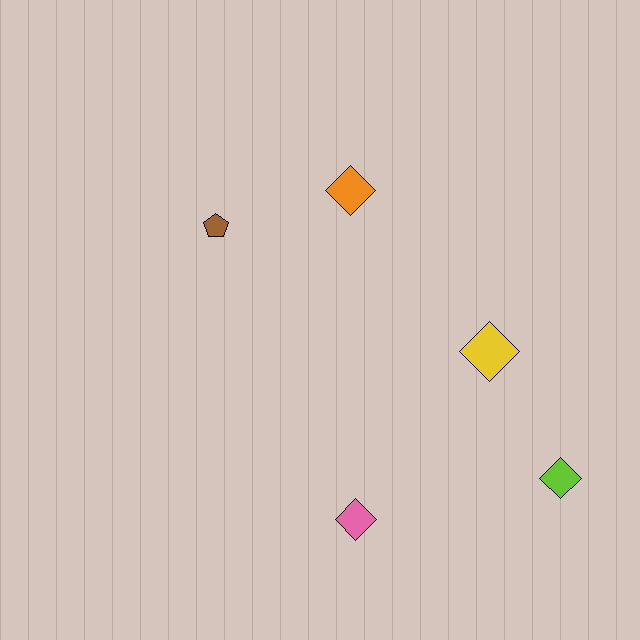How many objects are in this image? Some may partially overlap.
There are 5 objects.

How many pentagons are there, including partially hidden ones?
There is 1 pentagon.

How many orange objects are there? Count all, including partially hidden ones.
There is 1 orange object.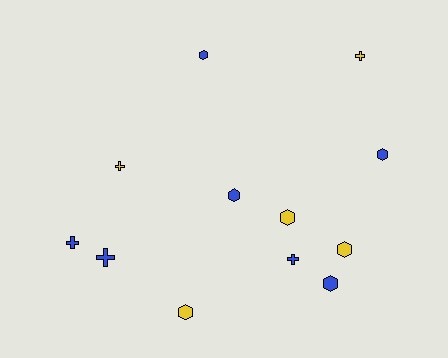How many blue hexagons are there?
There are 4 blue hexagons.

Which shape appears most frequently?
Hexagon, with 7 objects.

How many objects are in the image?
There are 12 objects.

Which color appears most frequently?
Blue, with 7 objects.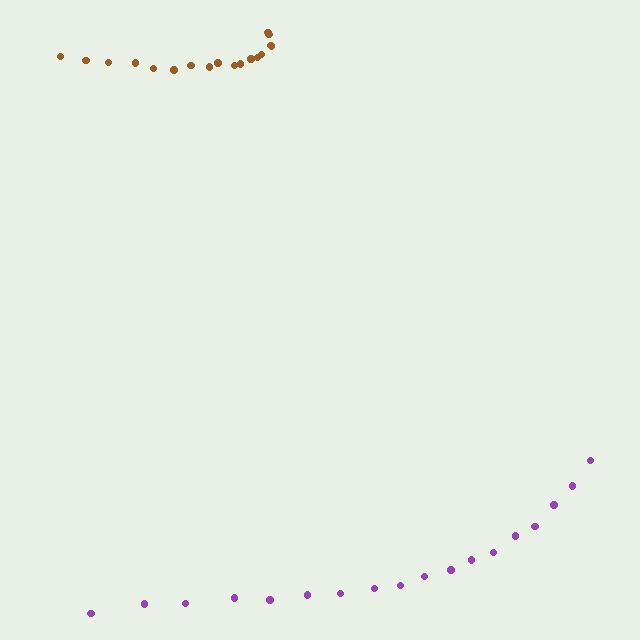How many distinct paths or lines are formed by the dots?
There are 2 distinct paths.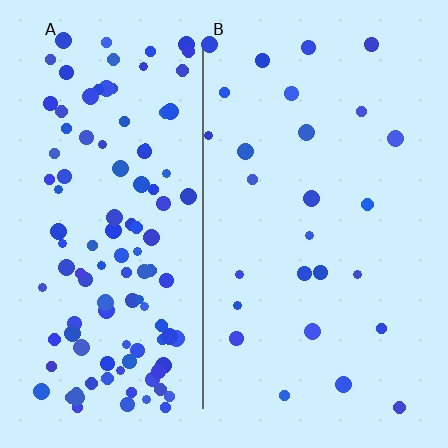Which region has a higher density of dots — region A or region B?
A (the left).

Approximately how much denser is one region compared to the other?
Approximately 4.3× — region A over region B.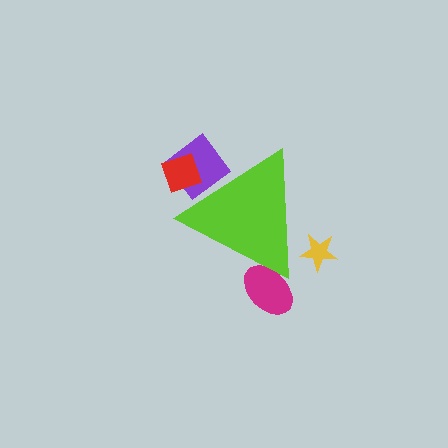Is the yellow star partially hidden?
Yes, the yellow star is partially hidden behind the lime triangle.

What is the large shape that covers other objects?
A lime triangle.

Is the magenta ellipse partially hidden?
Yes, the magenta ellipse is partially hidden behind the lime triangle.